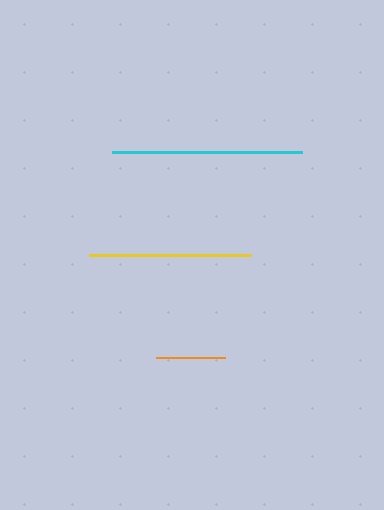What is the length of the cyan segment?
The cyan segment is approximately 191 pixels long.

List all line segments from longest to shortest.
From longest to shortest: cyan, yellow, orange.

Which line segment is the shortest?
The orange line is the shortest at approximately 69 pixels.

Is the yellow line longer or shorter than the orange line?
The yellow line is longer than the orange line.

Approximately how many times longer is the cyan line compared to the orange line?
The cyan line is approximately 2.8 times the length of the orange line.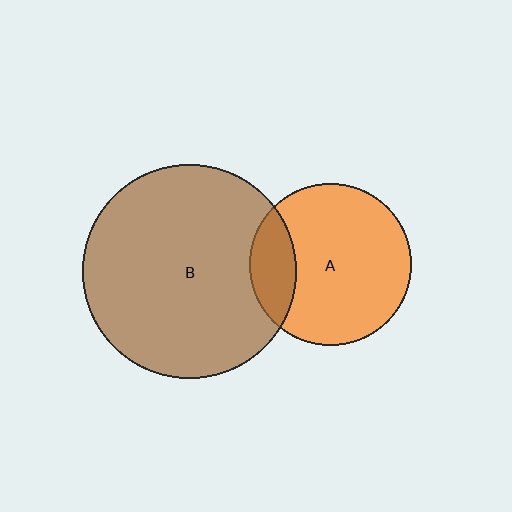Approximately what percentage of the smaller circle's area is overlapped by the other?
Approximately 20%.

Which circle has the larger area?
Circle B (brown).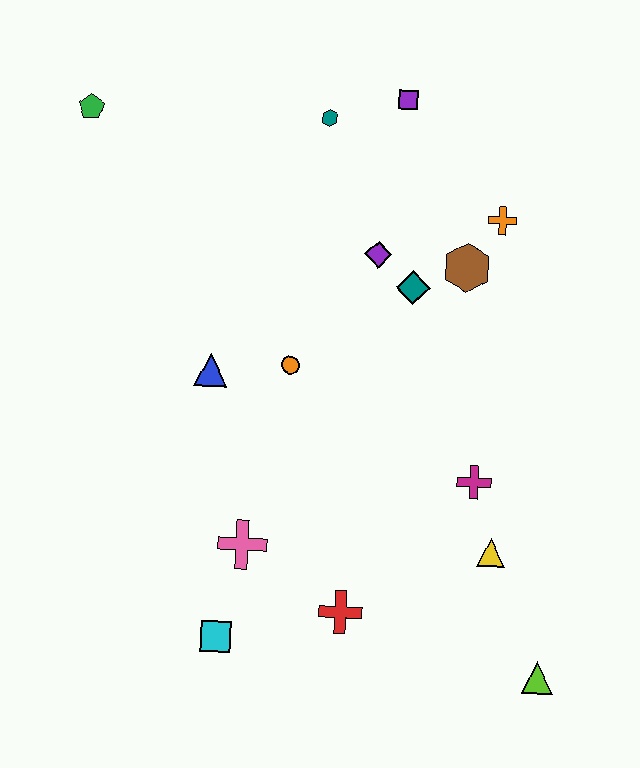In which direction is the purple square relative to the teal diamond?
The purple square is above the teal diamond.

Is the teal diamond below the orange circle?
No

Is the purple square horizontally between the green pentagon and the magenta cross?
Yes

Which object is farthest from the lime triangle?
The green pentagon is farthest from the lime triangle.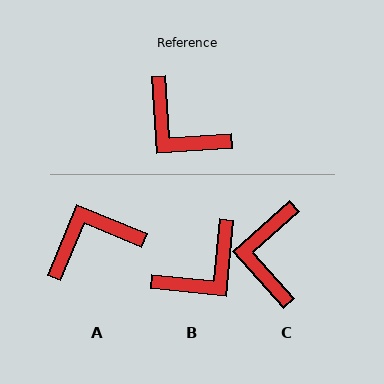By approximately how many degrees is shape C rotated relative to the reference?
Approximately 51 degrees clockwise.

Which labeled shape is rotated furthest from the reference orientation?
A, about 116 degrees away.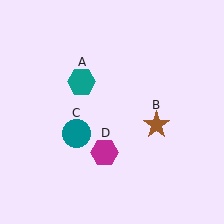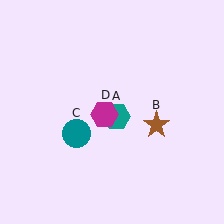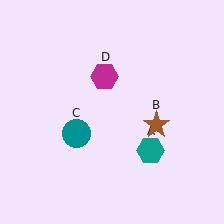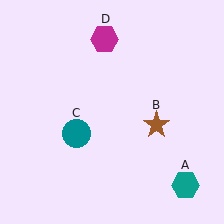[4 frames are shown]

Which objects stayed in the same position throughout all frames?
Brown star (object B) and teal circle (object C) remained stationary.